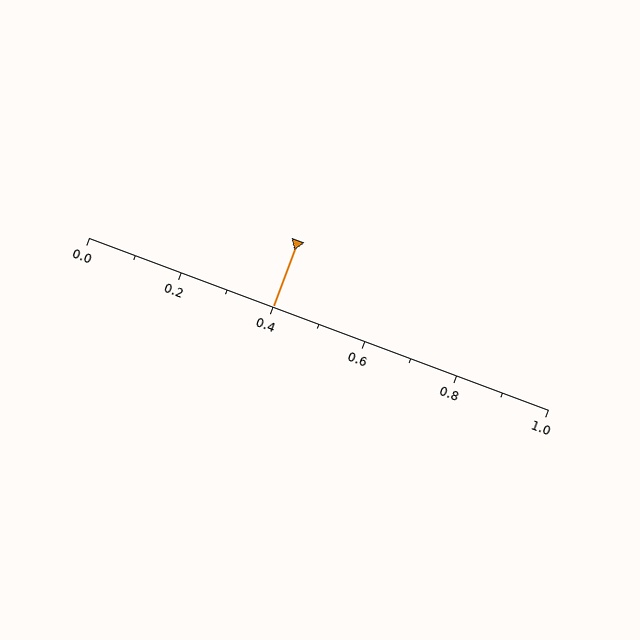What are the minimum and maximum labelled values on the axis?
The axis runs from 0.0 to 1.0.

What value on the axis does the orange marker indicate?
The marker indicates approximately 0.4.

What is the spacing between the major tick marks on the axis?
The major ticks are spaced 0.2 apart.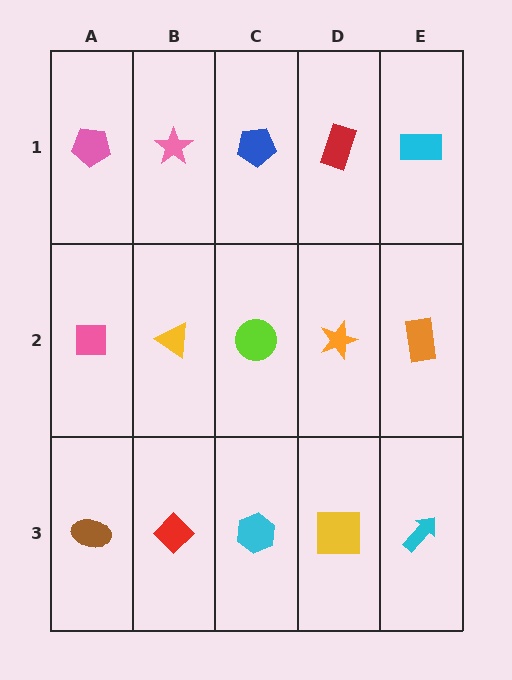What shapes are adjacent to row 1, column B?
A yellow triangle (row 2, column B), a pink pentagon (row 1, column A), a blue pentagon (row 1, column C).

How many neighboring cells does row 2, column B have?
4.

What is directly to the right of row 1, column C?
A red rectangle.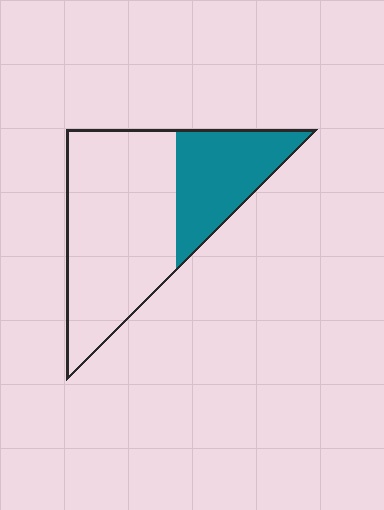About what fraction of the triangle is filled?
About one third (1/3).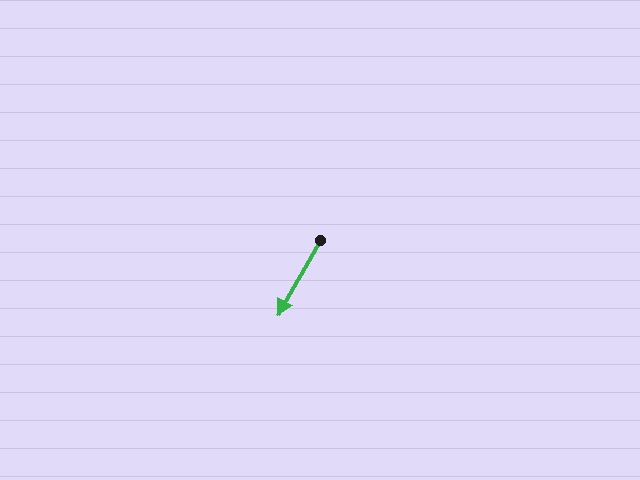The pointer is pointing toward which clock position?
Roughly 7 o'clock.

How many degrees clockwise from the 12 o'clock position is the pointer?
Approximately 209 degrees.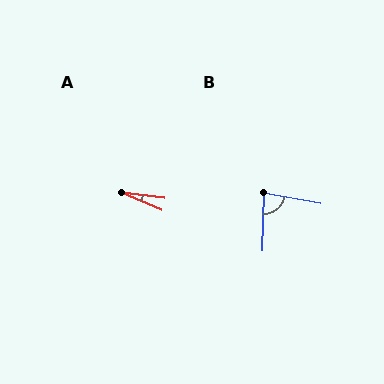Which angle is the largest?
B, at approximately 81 degrees.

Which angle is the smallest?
A, at approximately 17 degrees.